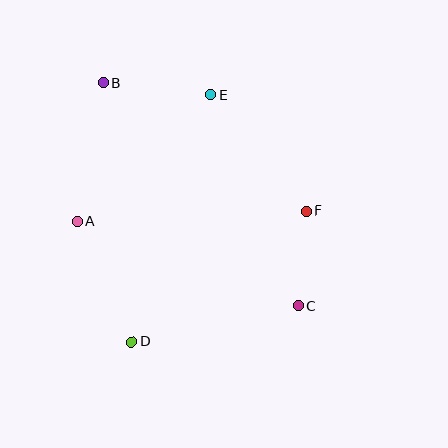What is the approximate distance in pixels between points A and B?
The distance between A and B is approximately 141 pixels.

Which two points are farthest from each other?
Points B and C are farthest from each other.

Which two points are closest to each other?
Points C and F are closest to each other.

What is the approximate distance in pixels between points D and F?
The distance between D and F is approximately 218 pixels.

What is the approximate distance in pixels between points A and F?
The distance between A and F is approximately 229 pixels.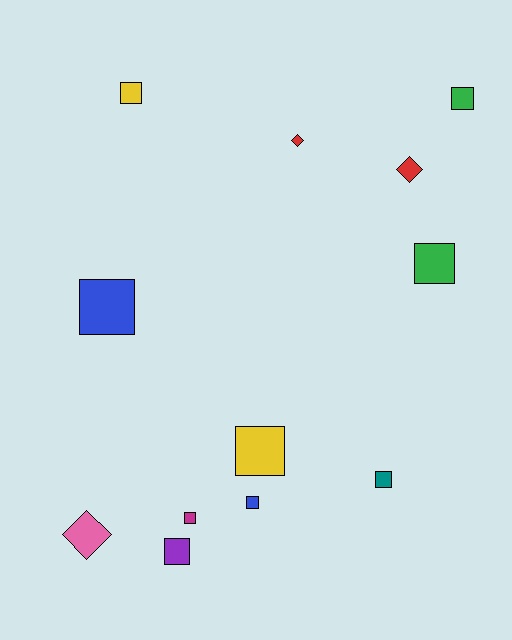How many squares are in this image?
There are 9 squares.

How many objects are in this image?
There are 12 objects.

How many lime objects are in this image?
There are no lime objects.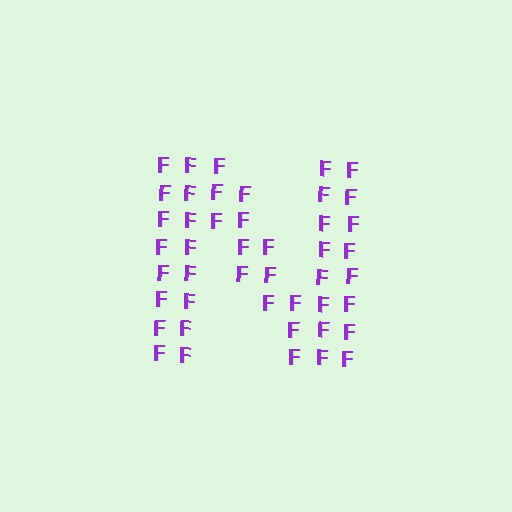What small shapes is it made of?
It is made of small letter F's.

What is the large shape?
The large shape is the letter N.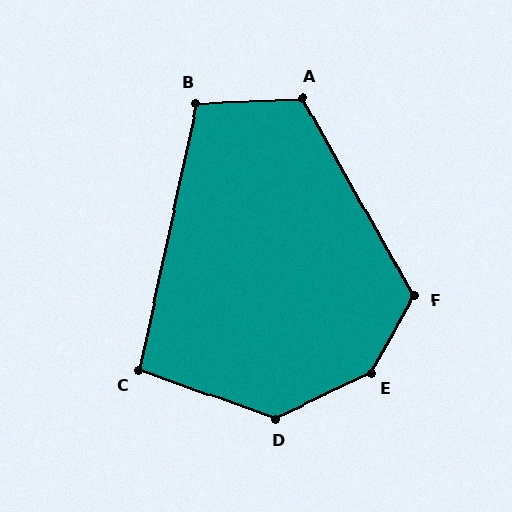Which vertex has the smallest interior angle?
C, at approximately 97 degrees.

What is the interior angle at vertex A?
Approximately 117 degrees (obtuse).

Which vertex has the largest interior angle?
E, at approximately 145 degrees.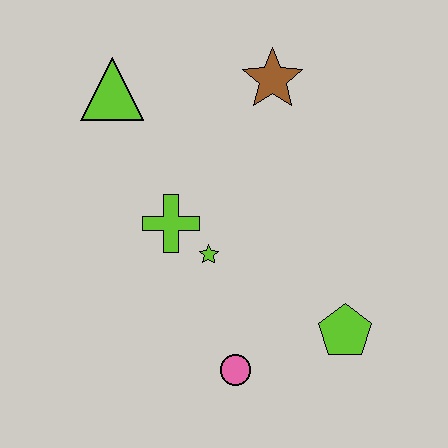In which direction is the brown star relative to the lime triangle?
The brown star is to the right of the lime triangle.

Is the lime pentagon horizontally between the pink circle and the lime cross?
No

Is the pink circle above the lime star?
No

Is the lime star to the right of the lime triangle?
Yes